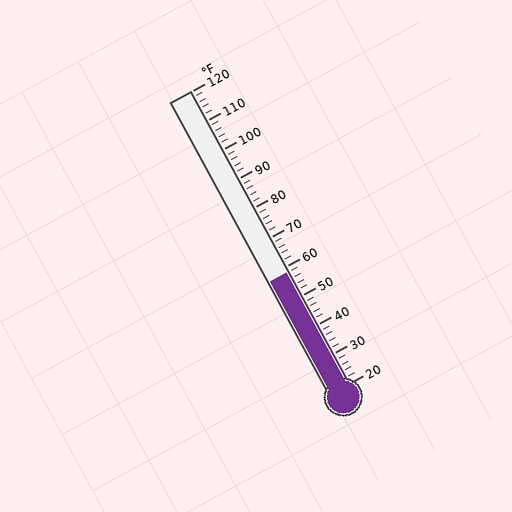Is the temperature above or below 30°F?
The temperature is above 30°F.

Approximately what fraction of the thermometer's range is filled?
The thermometer is filled to approximately 40% of its range.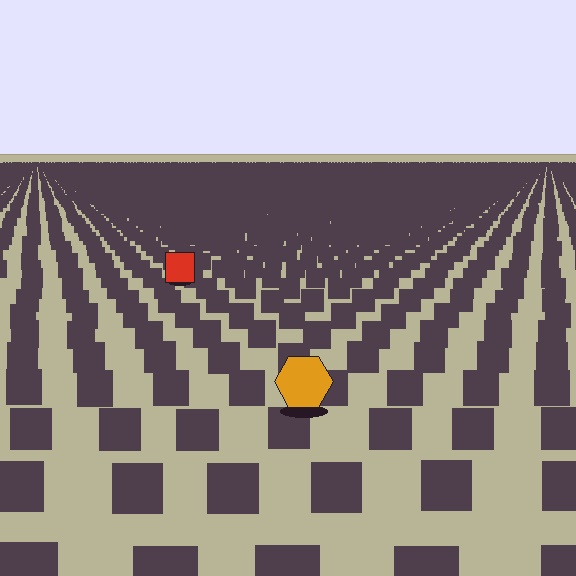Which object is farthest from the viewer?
The red square is farthest from the viewer. It appears smaller and the ground texture around it is denser.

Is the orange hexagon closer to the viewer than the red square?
Yes. The orange hexagon is closer — you can tell from the texture gradient: the ground texture is coarser near it.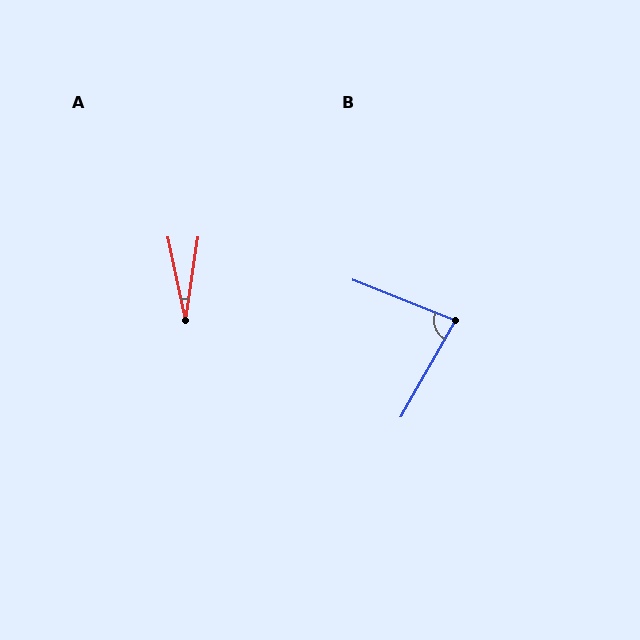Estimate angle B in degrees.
Approximately 82 degrees.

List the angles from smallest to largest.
A (20°), B (82°).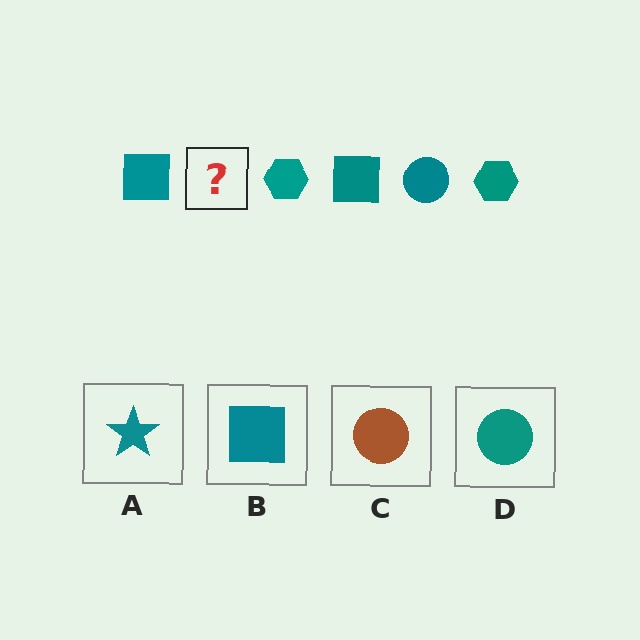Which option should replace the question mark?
Option D.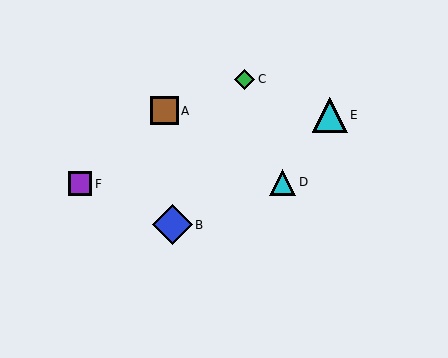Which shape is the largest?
The blue diamond (labeled B) is the largest.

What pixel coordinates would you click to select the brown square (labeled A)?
Click at (164, 111) to select the brown square A.